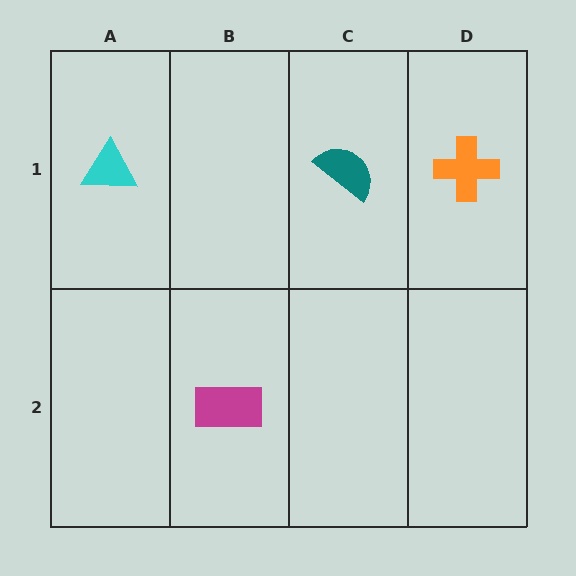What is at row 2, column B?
A magenta rectangle.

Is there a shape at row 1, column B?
No, that cell is empty.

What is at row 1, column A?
A cyan triangle.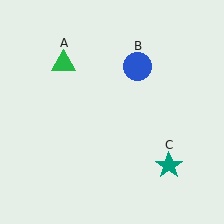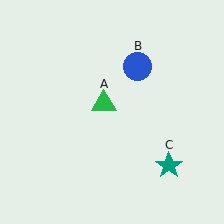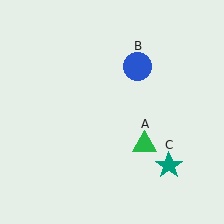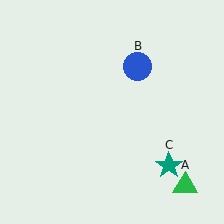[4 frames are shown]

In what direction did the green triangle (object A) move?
The green triangle (object A) moved down and to the right.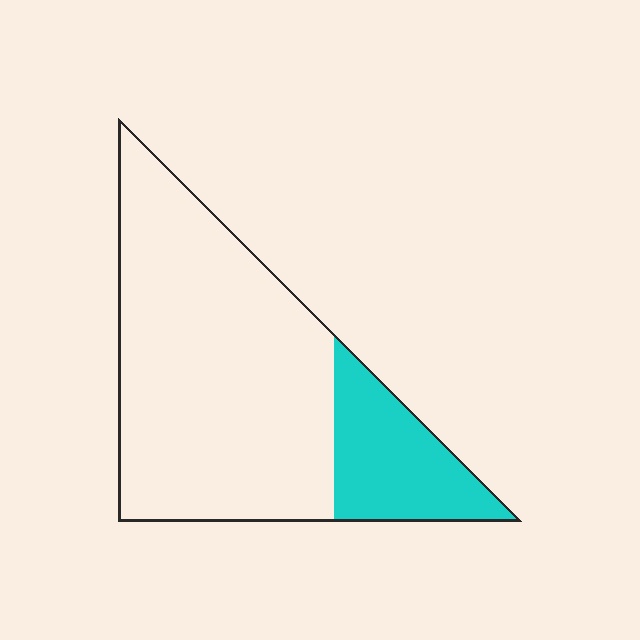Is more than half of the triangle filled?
No.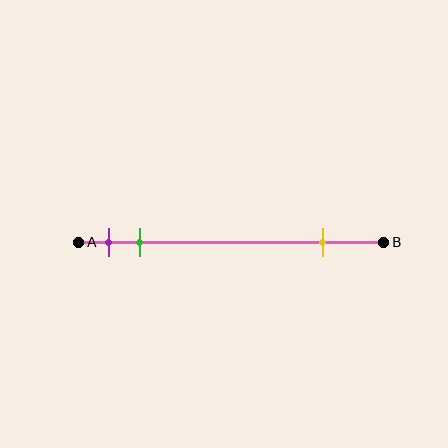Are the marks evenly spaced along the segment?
No, the marks are not evenly spaced.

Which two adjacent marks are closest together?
The purple and green marks are the closest adjacent pair.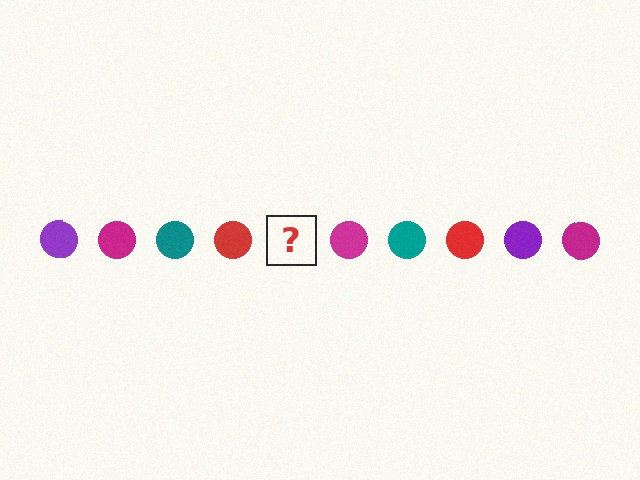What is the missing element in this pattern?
The missing element is a purple circle.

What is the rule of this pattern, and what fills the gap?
The rule is that the pattern cycles through purple, magenta, teal, red circles. The gap should be filled with a purple circle.